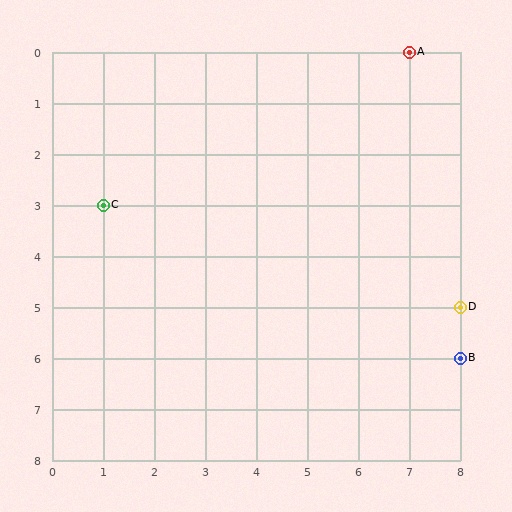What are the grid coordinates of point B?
Point B is at grid coordinates (8, 6).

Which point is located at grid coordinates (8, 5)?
Point D is at (8, 5).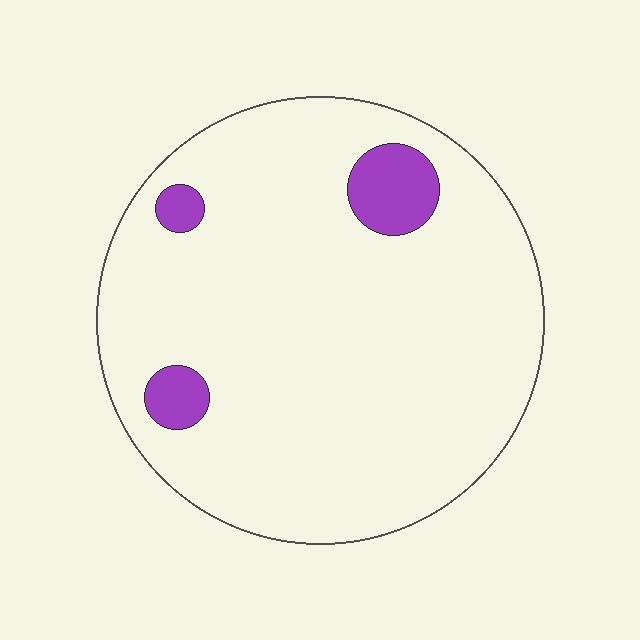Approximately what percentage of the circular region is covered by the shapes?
Approximately 10%.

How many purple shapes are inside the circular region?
3.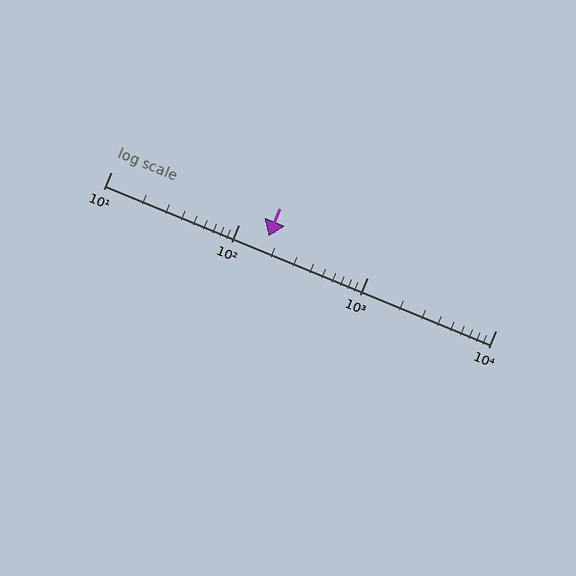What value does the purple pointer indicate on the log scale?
The pointer indicates approximately 170.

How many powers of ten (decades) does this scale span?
The scale spans 3 decades, from 10 to 10000.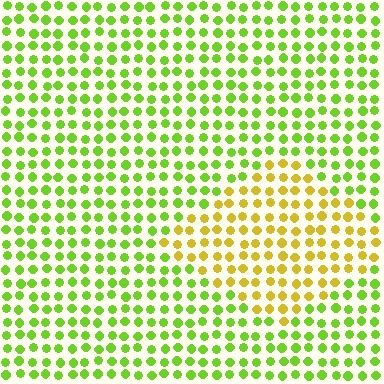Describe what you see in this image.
The image is filled with small lime elements in a uniform arrangement. A diamond-shaped region is visible where the elements are tinted to a slightly different hue, forming a subtle color boundary.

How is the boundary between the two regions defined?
The boundary is defined purely by a slight shift in hue (about 43 degrees). Spacing, size, and orientation are identical on both sides.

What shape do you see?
I see a diamond.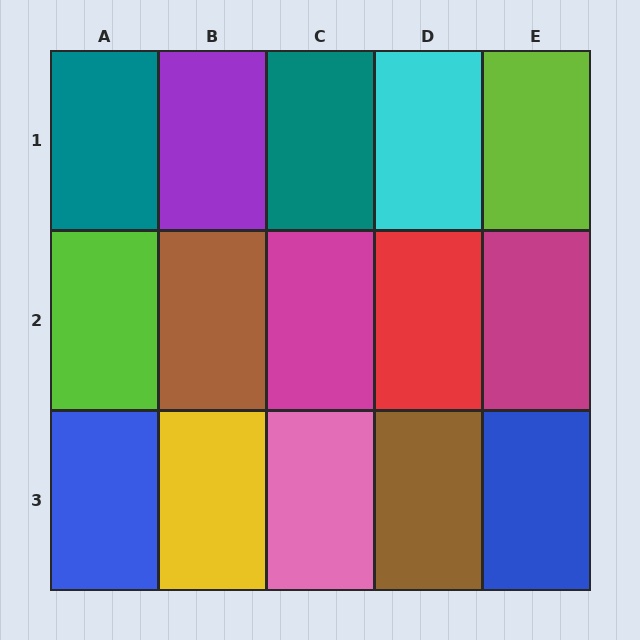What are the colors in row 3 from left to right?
Blue, yellow, pink, brown, blue.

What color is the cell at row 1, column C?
Teal.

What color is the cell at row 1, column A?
Teal.